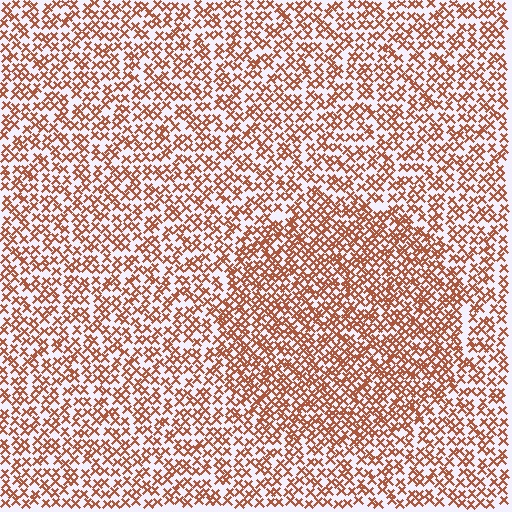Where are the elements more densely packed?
The elements are more densely packed inside the circle boundary.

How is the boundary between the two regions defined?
The boundary is defined by a change in element density (approximately 1.6x ratio). All elements are the same color, size, and shape.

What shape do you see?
I see a circle.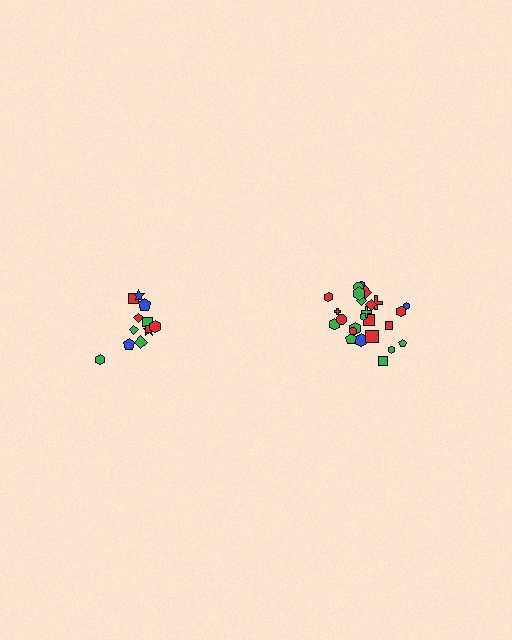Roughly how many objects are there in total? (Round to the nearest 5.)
Roughly 35 objects in total.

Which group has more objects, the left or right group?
The right group.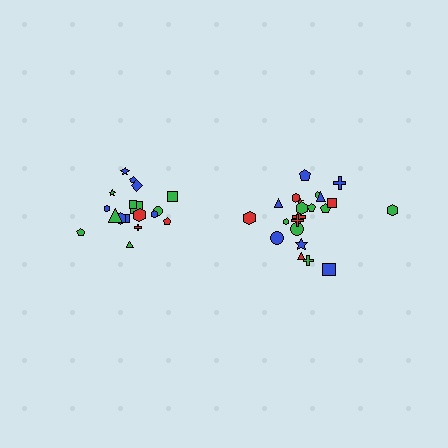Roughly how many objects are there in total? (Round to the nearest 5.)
Roughly 40 objects in total.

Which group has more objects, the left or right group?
The right group.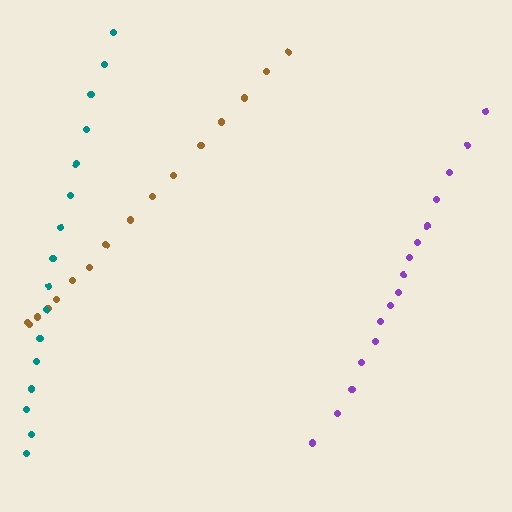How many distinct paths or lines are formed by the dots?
There are 3 distinct paths.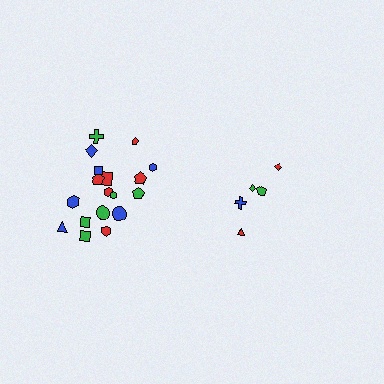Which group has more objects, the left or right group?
The left group.